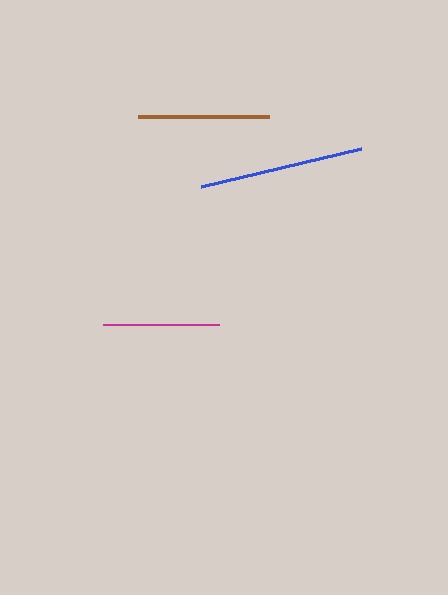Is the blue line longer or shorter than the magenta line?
The blue line is longer than the magenta line.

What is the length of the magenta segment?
The magenta segment is approximately 116 pixels long.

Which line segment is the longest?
The blue line is the longest at approximately 165 pixels.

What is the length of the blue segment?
The blue segment is approximately 165 pixels long.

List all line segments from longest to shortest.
From longest to shortest: blue, brown, magenta.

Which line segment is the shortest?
The magenta line is the shortest at approximately 116 pixels.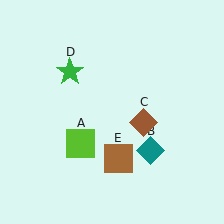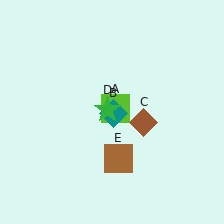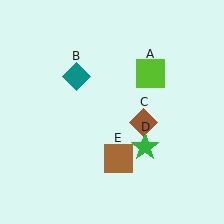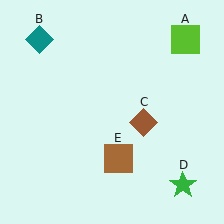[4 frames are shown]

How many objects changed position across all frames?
3 objects changed position: lime square (object A), teal diamond (object B), green star (object D).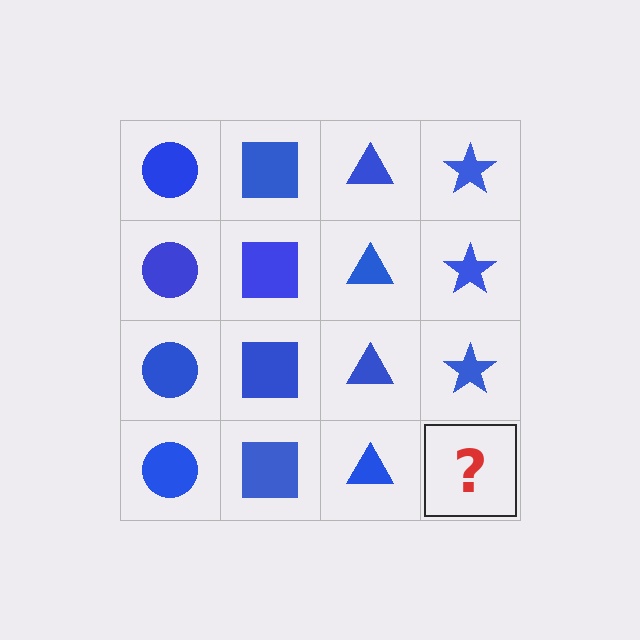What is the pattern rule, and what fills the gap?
The rule is that each column has a consistent shape. The gap should be filled with a blue star.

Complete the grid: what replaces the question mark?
The question mark should be replaced with a blue star.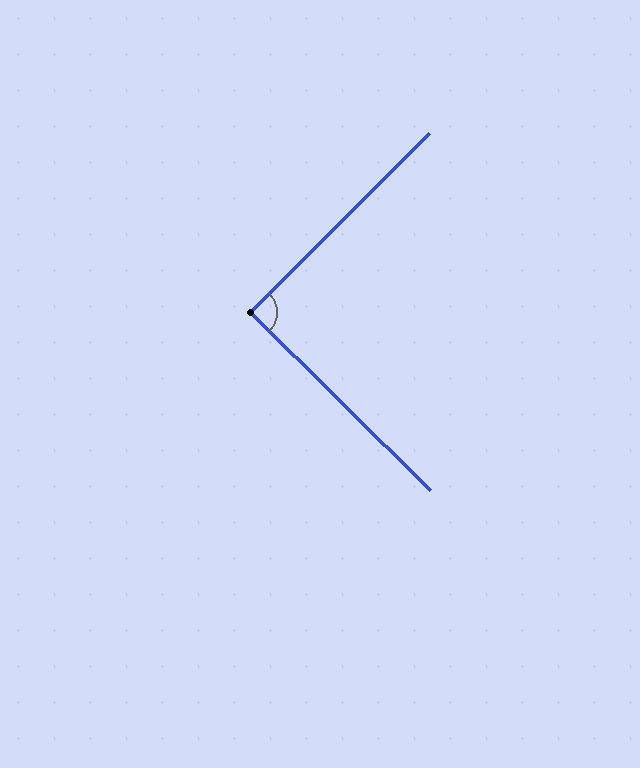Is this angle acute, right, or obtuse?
It is approximately a right angle.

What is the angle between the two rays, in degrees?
Approximately 90 degrees.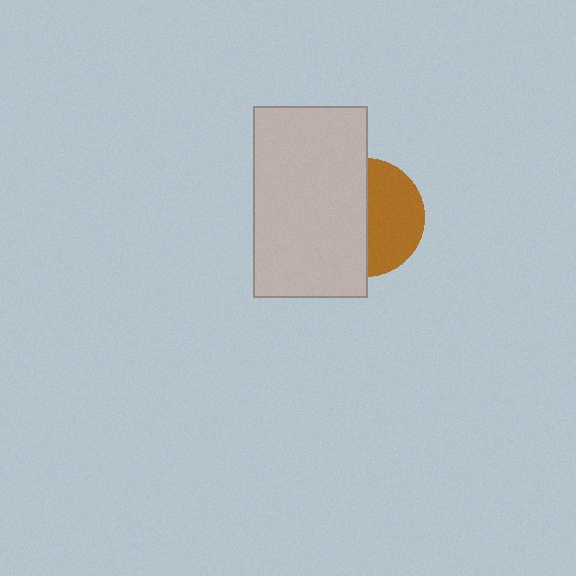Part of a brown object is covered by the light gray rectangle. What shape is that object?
It is a circle.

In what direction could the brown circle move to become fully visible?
The brown circle could move right. That would shift it out from behind the light gray rectangle entirely.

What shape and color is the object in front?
The object in front is a light gray rectangle.